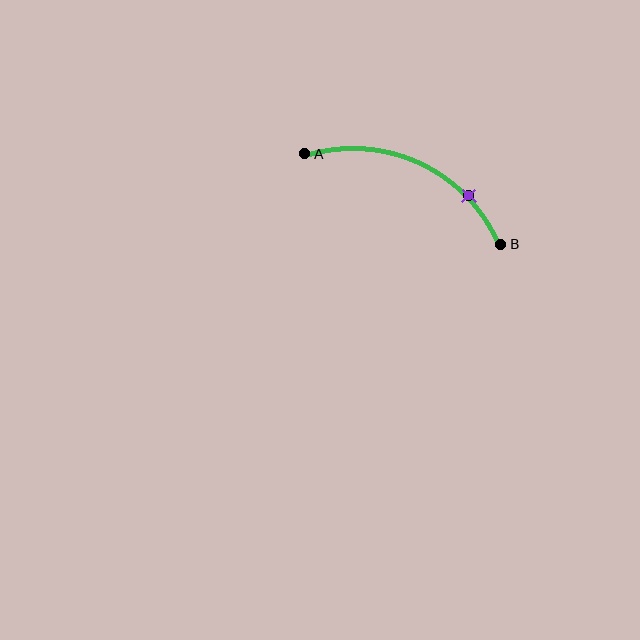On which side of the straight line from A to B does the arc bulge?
The arc bulges above the straight line connecting A and B.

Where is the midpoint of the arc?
The arc midpoint is the point on the curve farthest from the straight line joining A and B. It sits above that line.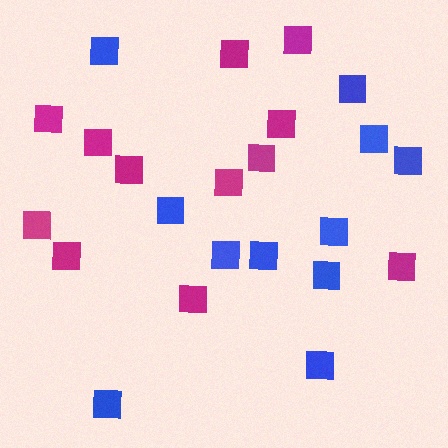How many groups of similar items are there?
There are 2 groups: one group of magenta squares (12) and one group of blue squares (11).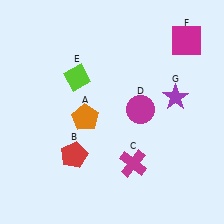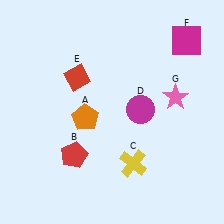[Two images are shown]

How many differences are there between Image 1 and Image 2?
There are 3 differences between the two images.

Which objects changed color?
C changed from magenta to yellow. E changed from lime to red. G changed from purple to pink.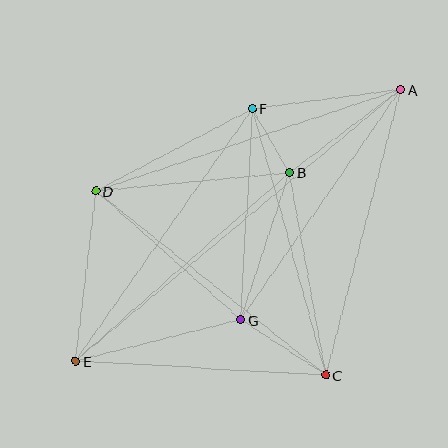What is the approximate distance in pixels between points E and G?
The distance between E and G is approximately 170 pixels.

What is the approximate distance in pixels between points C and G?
The distance between C and G is approximately 101 pixels.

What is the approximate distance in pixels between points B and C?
The distance between B and C is approximately 206 pixels.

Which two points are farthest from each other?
Points A and E are farthest from each other.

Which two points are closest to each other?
Points B and F are closest to each other.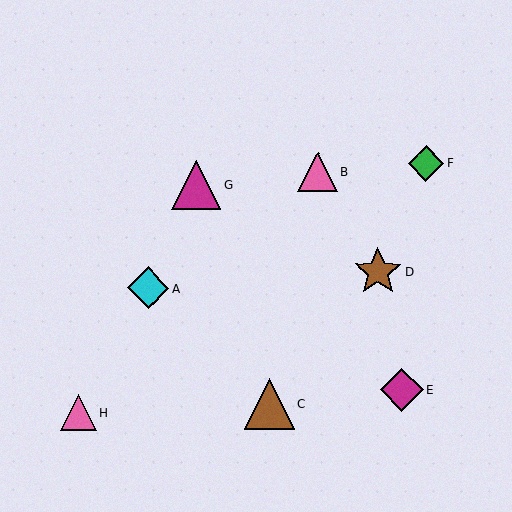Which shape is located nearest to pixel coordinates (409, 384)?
The magenta diamond (labeled E) at (402, 390) is nearest to that location.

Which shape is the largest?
The brown triangle (labeled C) is the largest.